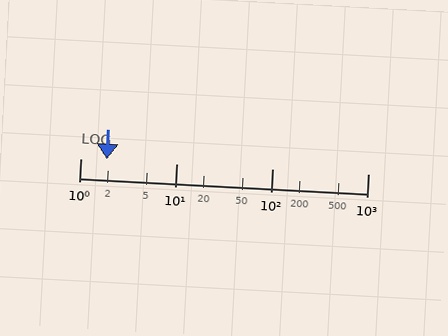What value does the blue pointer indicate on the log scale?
The pointer indicates approximately 1.9.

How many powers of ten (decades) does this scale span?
The scale spans 3 decades, from 1 to 1000.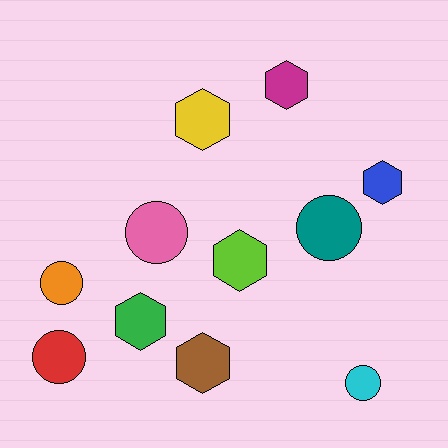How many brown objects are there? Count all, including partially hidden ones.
There is 1 brown object.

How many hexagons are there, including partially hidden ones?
There are 6 hexagons.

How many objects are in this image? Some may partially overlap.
There are 11 objects.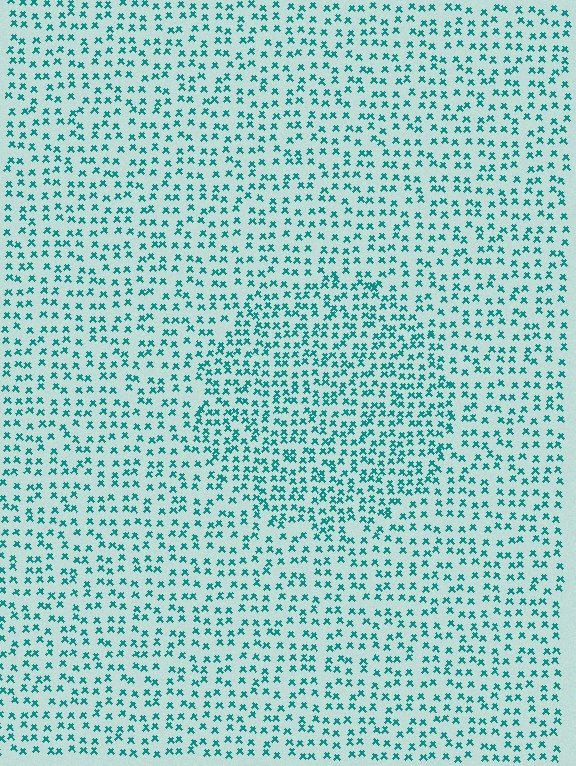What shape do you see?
I see a circle.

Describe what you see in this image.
The image contains small teal elements arranged at two different densities. A circle-shaped region is visible where the elements are more densely packed than the surrounding area.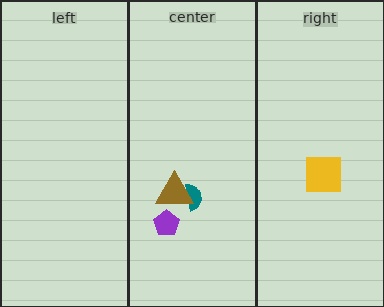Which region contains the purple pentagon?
The center region.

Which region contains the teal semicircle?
The center region.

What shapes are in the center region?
The teal semicircle, the brown triangle, the purple pentagon.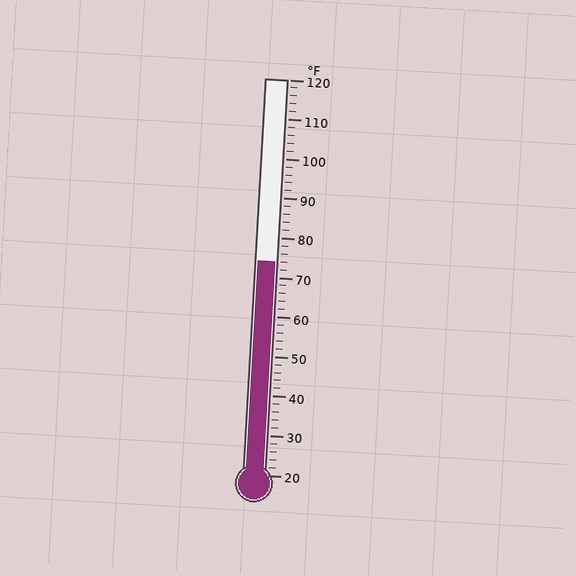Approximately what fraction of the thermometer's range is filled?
The thermometer is filled to approximately 55% of its range.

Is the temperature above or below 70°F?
The temperature is above 70°F.